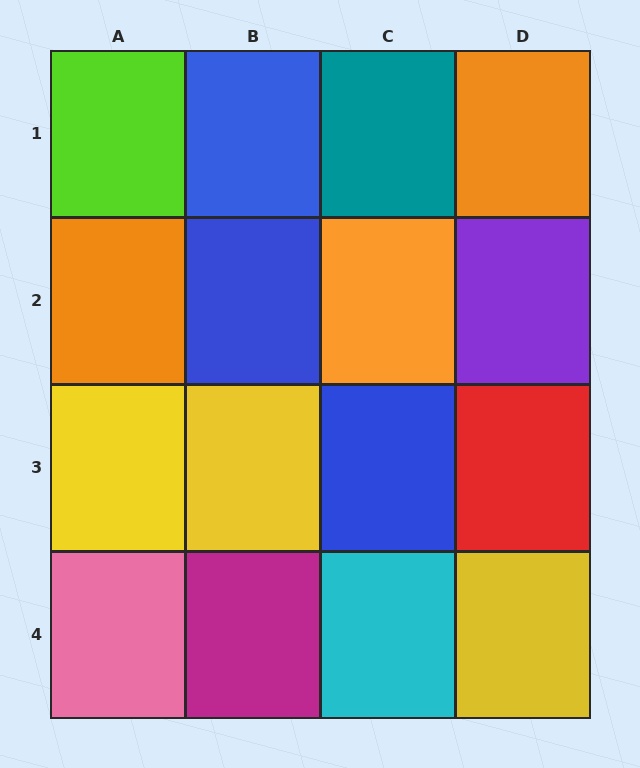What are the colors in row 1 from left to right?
Lime, blue, teal, orange.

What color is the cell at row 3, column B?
Yellow.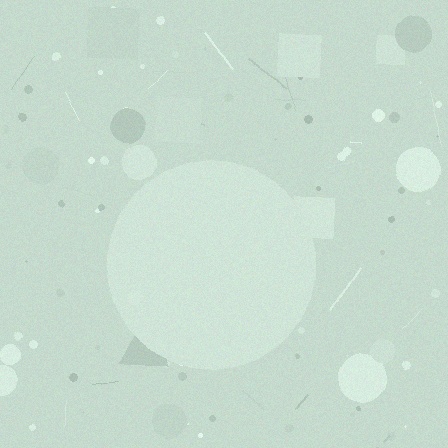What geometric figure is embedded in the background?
A circle is embedded in the background.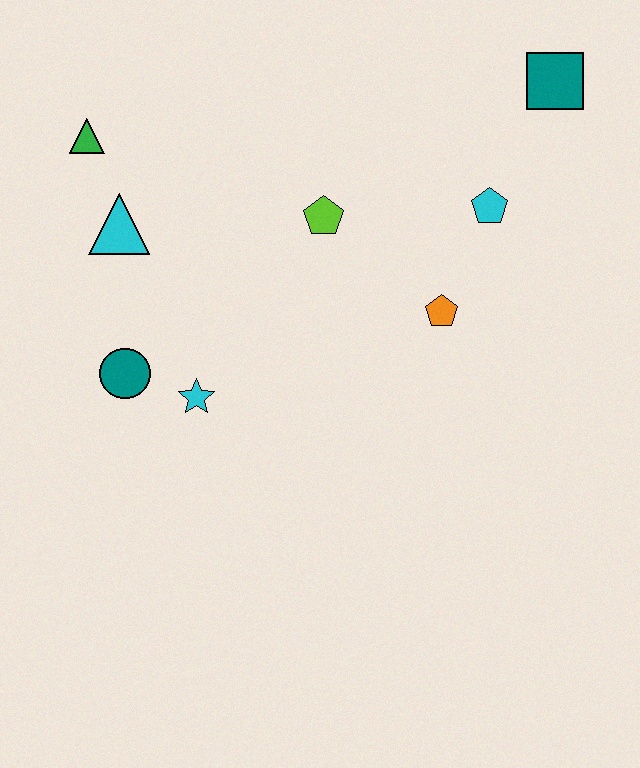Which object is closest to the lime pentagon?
The orange pentagon is closest to the lime pentagon.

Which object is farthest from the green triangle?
The teal square is farthest from the green triangle.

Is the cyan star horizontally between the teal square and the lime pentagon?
No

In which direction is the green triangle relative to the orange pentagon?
The green triangle is to the left of the orange pentagon.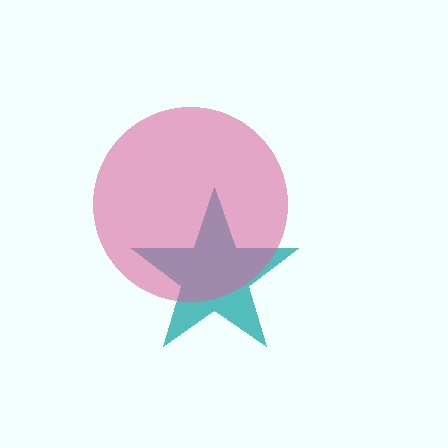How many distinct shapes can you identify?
There are 2 distinct shapes: a teal star, a pink circle.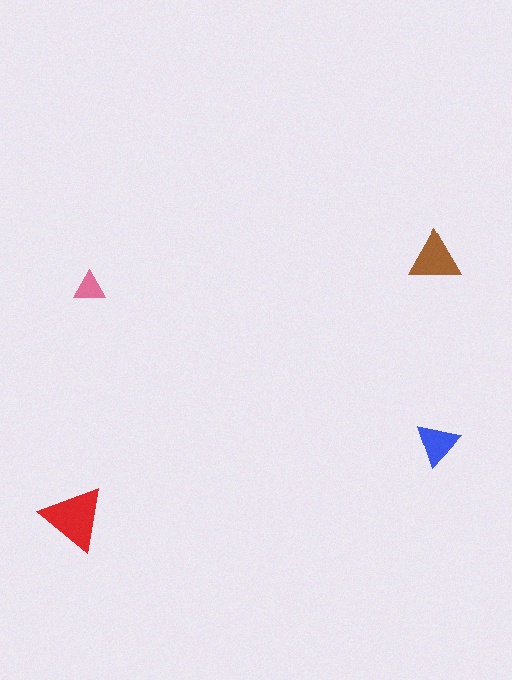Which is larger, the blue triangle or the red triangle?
The red one.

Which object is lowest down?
The red triangle is bottommost.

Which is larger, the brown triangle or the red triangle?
The red one.